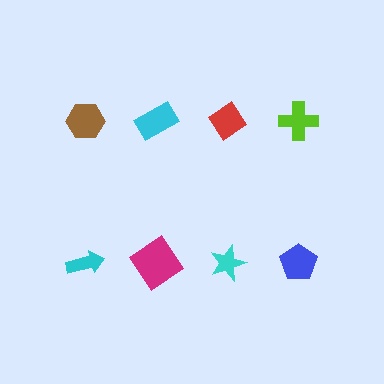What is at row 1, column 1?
A brown hexagon.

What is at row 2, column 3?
A cyan star.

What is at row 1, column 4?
A lime cross.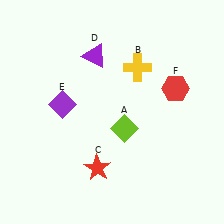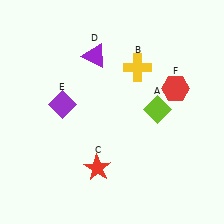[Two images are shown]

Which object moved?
The lime diamond (A) moved right.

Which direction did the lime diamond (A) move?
The lime diamond (A) moved right.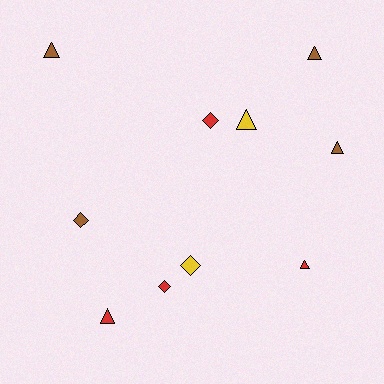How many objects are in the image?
There are 10 objects.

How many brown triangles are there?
There are 3 brown triangles.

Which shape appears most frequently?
Triangle, with 6 objects.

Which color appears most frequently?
Red, with 4 objects.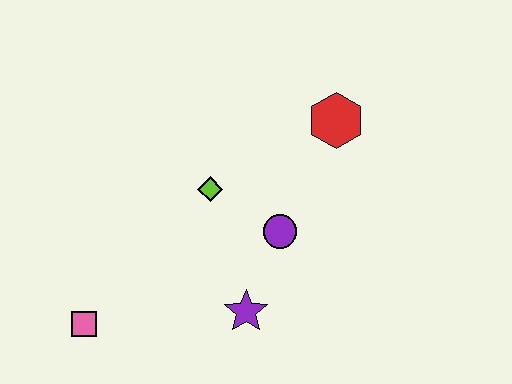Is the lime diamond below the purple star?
No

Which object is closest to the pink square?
The purple star is closest to the pink square.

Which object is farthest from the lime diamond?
The pink square is farthest from the lime diamond.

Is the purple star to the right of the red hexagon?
No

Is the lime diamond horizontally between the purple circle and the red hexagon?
No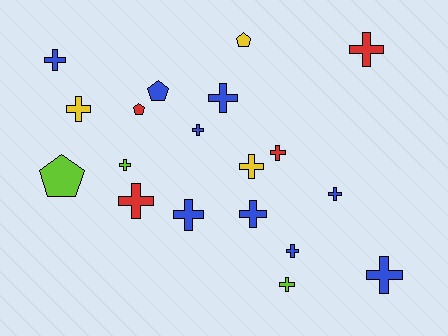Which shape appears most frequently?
Cross, with 15 objects.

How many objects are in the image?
There are 19 objects.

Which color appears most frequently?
Blue, with 9 objects.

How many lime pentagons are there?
There is 1 lime pentagon.